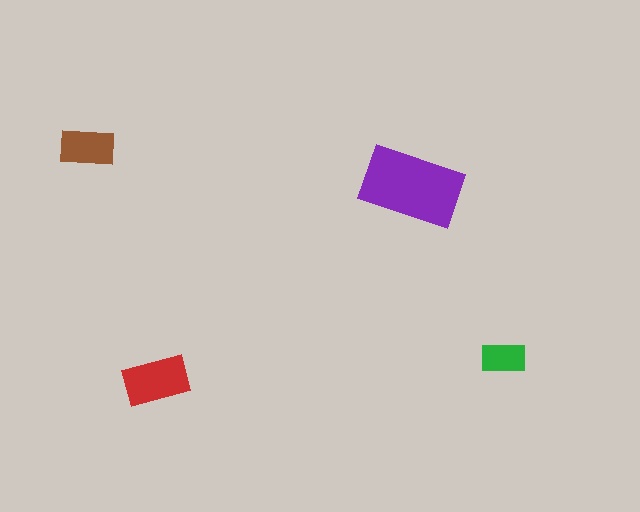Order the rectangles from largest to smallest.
the purple one, the red one, the brown one, the green one.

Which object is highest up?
The brown rectangle is topmost.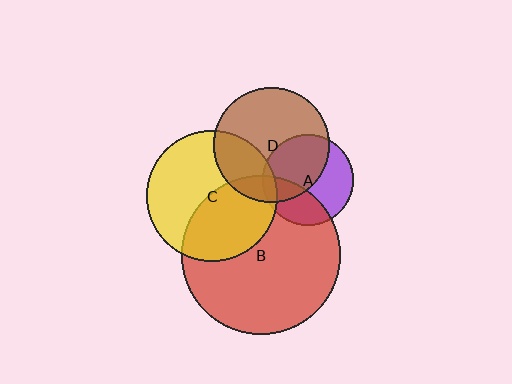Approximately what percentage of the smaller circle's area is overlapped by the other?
Approximately 10%.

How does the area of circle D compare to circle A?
Approximately 1.6 times.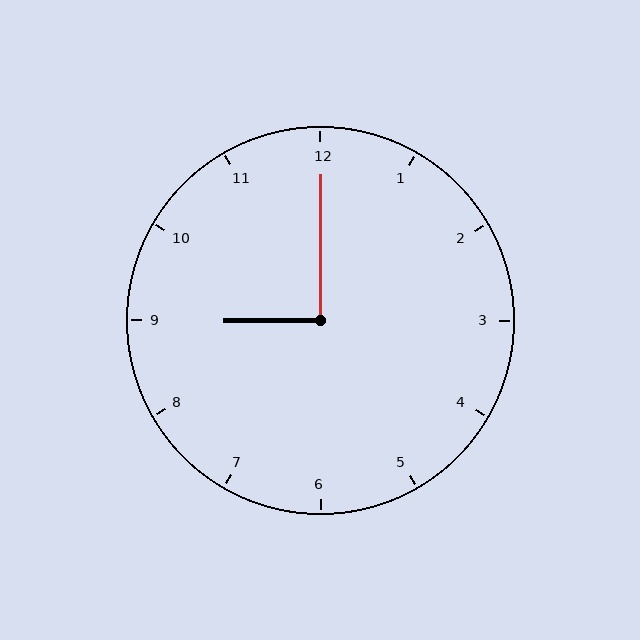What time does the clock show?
9:00.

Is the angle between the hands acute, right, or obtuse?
It is right.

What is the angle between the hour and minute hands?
Approximately 90 degrees.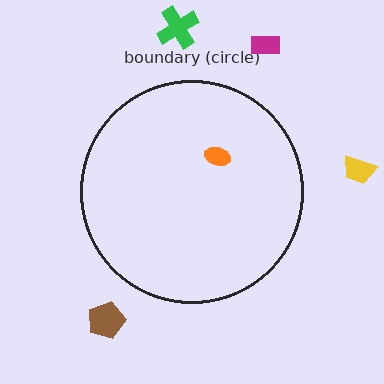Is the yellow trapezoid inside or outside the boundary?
Outside.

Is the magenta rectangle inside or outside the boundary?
Outside.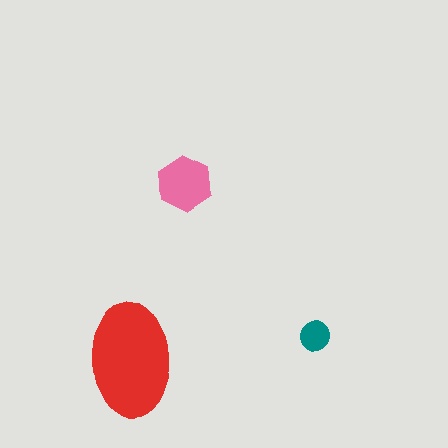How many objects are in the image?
There are 3 objects in the image.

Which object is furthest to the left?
The red ellipse is leftmost.